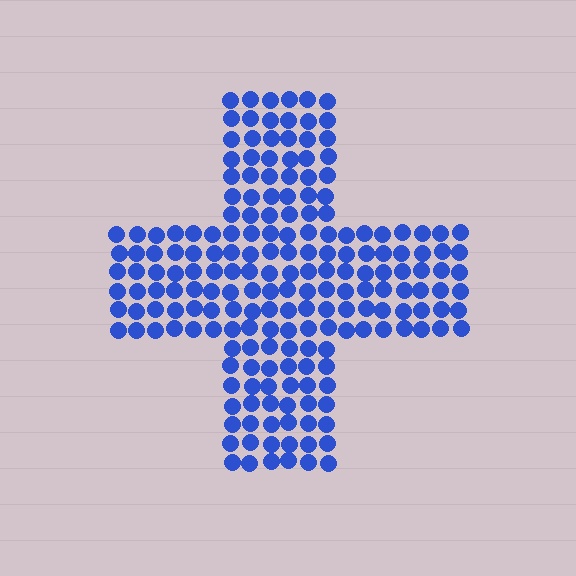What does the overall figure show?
The overall figure shows a cross.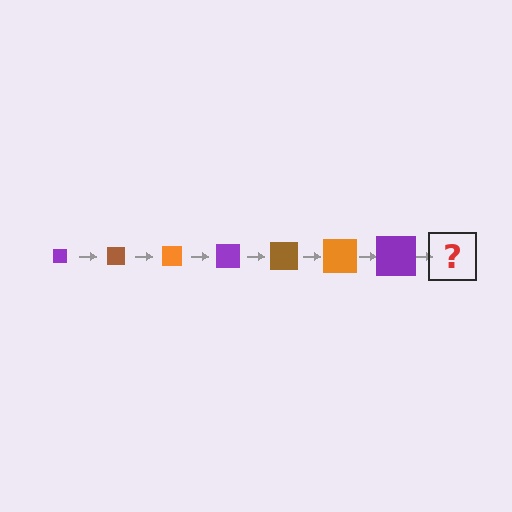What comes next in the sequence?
The next element should be a brown square, larger than the previous one.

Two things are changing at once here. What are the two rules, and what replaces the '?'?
The two rules are that the square grows larger each step and the color cycles through purple, brown, and orange. The '?' should be a brown square, larger than the previous one.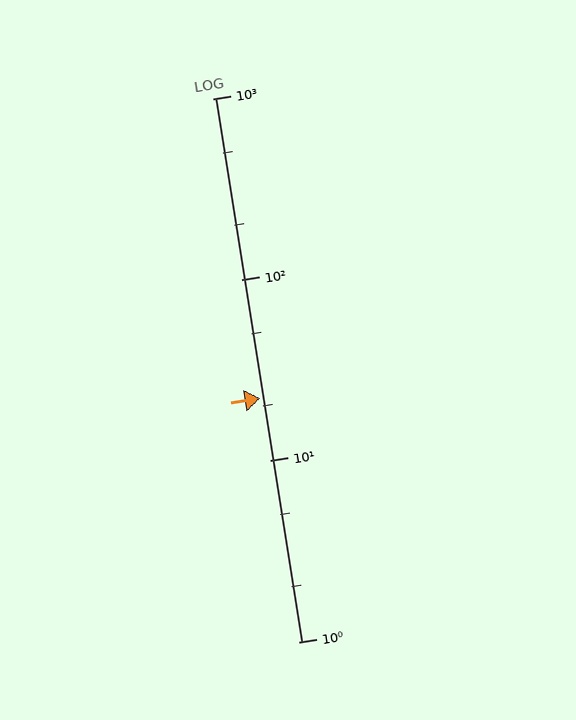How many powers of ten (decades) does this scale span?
The scale spans 3 decades, from 1 to 1000.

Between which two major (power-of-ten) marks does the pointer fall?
The pointer is between 10 and 100.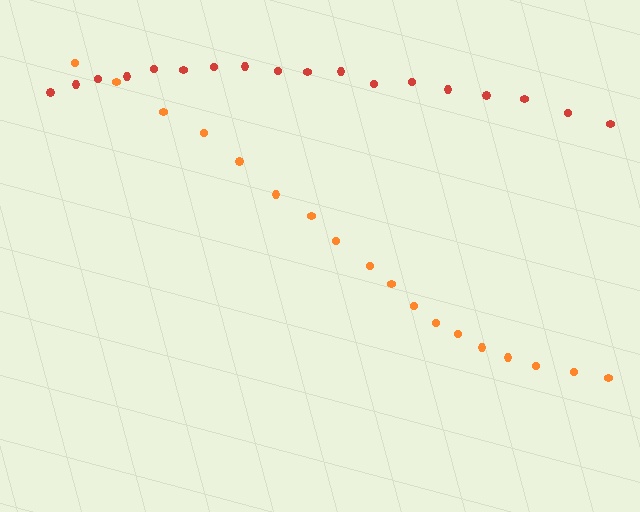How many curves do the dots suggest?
There are 2 distinct paths.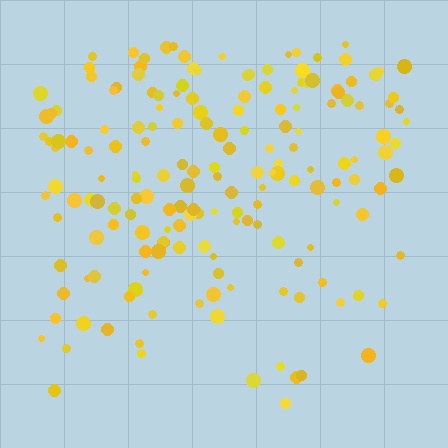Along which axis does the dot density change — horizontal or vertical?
Vertical.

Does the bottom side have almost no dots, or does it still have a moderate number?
Still a moderate number, just noticeably fewer than the top.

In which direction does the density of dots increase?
From bottom to top, with the top side densest.